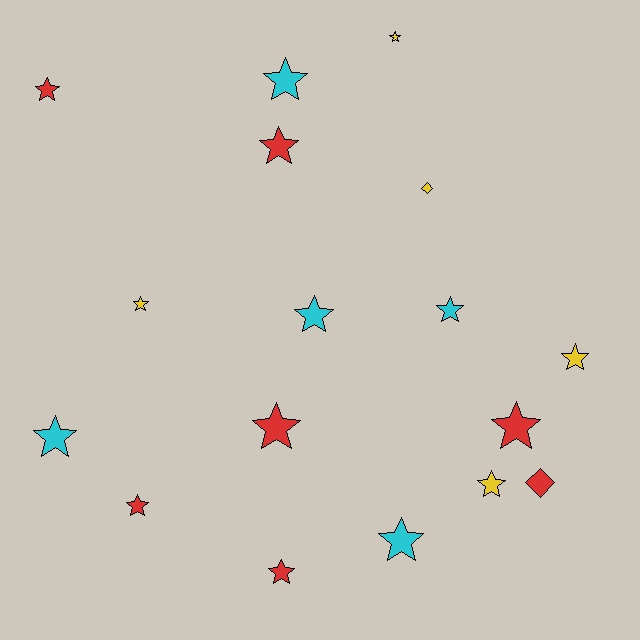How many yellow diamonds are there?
There is 1 yellow diamond.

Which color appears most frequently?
Red, with 7 objects.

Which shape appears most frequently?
Star, with 15 objects.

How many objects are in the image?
There are 17 objects.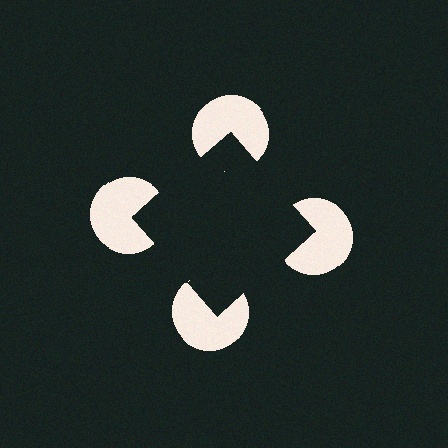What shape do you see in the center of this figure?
An illusory square — its edges are inferred from the aligned wedge cuts in the pac-man discs, not physically drawn.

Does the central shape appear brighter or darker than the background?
It typically appears slightly darker than the background, even though no actual brightness change is drawn.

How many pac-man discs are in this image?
There are 4 — one at each vertex of the illusory square.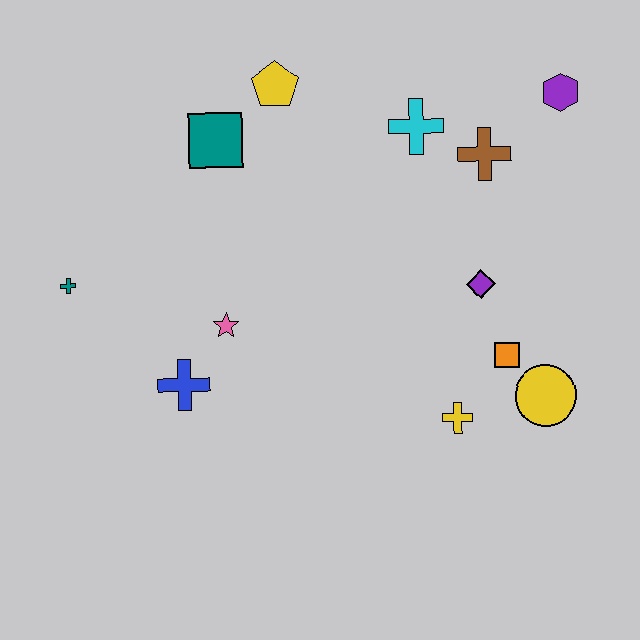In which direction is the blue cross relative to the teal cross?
The blue cross is to the right of the teal cross.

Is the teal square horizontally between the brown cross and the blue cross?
Yes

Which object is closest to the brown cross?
The cyan cross is closest to the brown cross.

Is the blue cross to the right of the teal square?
No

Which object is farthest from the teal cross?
The purple hexagon is farthest from the teal cross.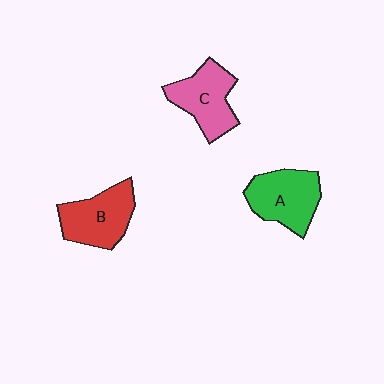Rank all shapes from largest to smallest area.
From largest to smallest: A (green), B (red), C (pink).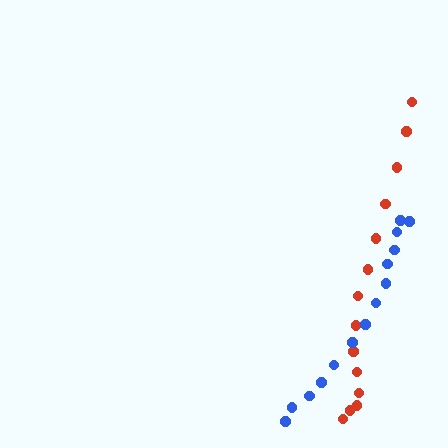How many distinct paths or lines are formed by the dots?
There are 2 distinct paths.